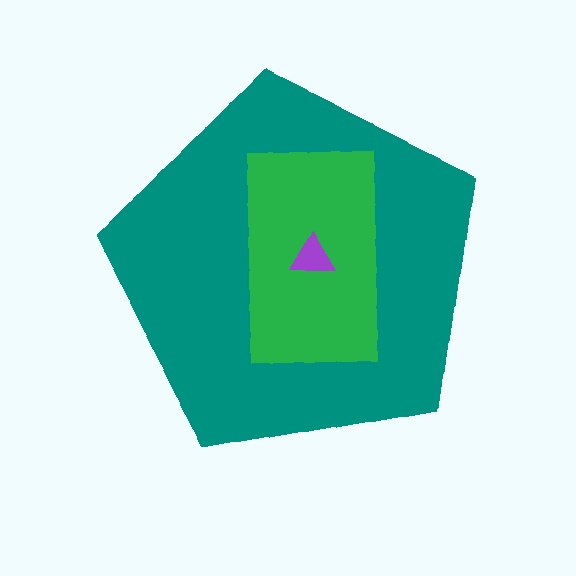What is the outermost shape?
The teal pentagon.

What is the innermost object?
The purple triangle.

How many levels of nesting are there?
3.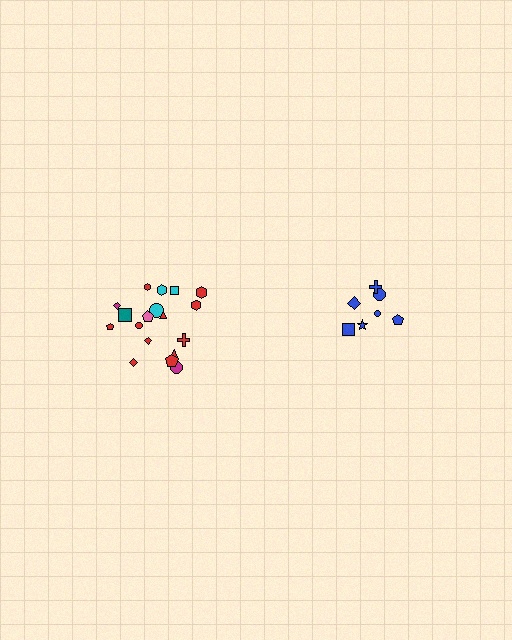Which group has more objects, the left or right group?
The left group.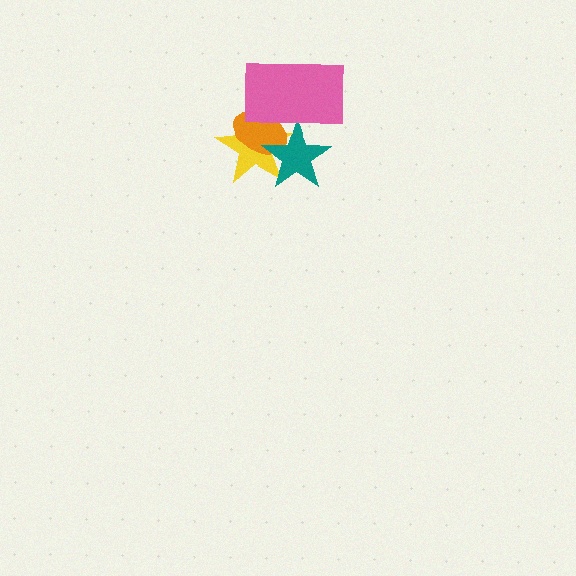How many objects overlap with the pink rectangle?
3 objects overlap with the pink rectangle.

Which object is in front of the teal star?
The pink rectangle is in front of the teal star.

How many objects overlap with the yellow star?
3 objects overlap with the yellow star.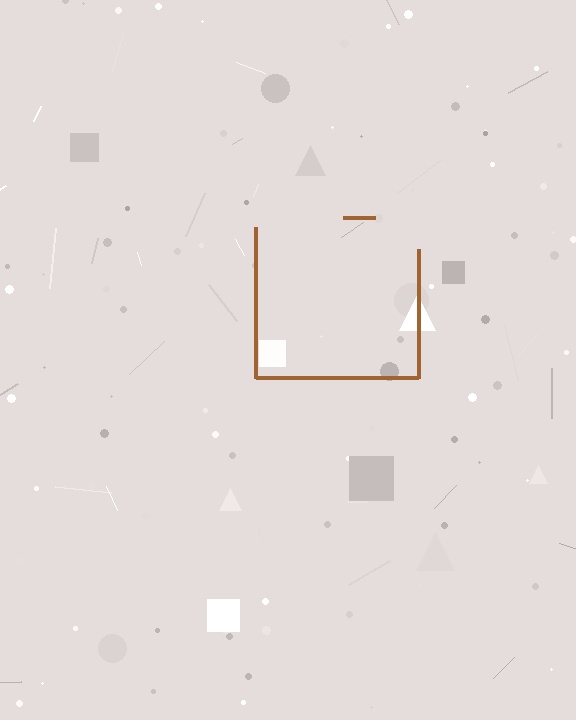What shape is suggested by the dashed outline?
The dashed outline suggests a square.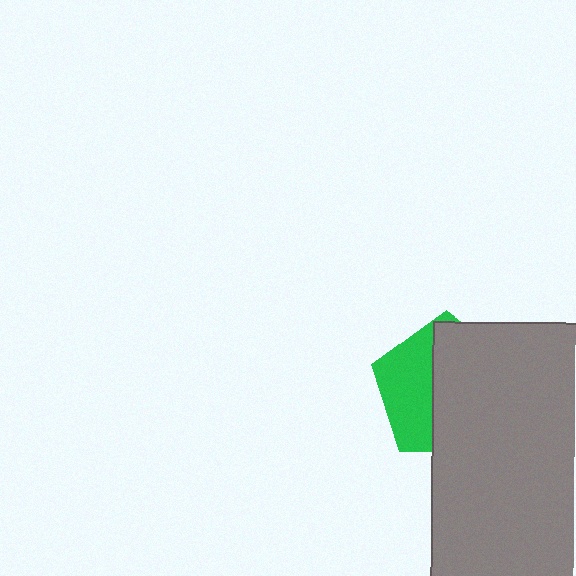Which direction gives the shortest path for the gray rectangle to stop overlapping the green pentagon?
Moving right gives the shortest separation.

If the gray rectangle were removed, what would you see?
You would see the complete green pentagon.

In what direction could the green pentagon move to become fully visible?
The green pentagon could move left. That would shift it out from behind the gray rectangle entirely.